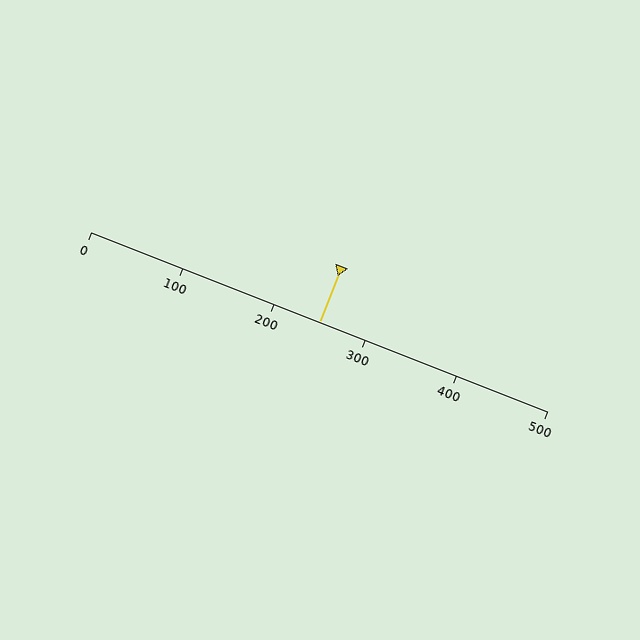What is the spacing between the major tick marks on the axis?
The major ticks are spaced 100 apart.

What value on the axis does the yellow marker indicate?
The marker indicates approximately 250.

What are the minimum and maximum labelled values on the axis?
The axis runs from 0 to 500.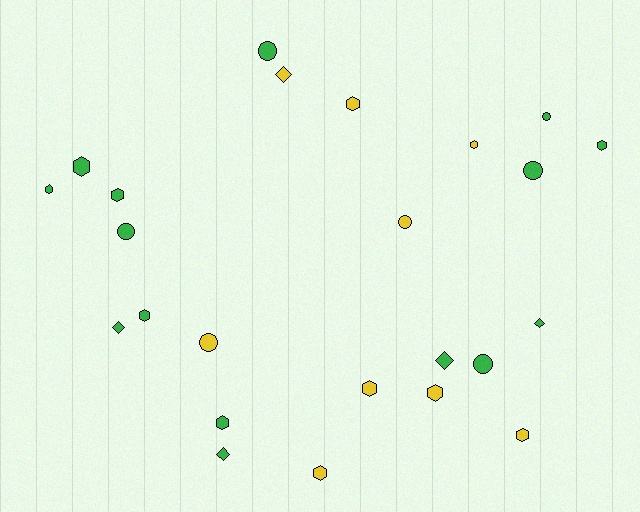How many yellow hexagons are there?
There are 6 yellow hexagons.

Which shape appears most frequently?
Hexagon, with 12 objects.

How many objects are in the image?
There are 24 objects.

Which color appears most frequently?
Green, with 15 objects.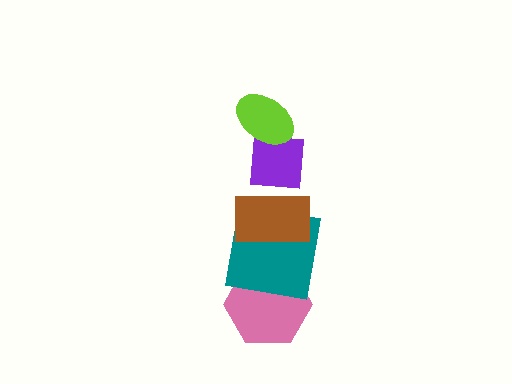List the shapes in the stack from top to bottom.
From top to bottom: the lime ellipse, the purple square, the brown rectangle, the teal square, the pink hexagon.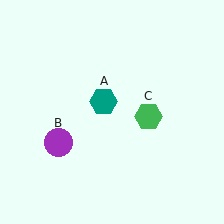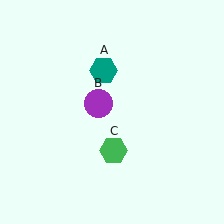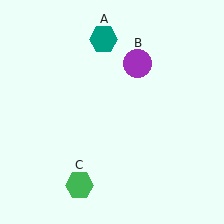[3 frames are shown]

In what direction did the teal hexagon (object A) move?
The teal hexagon (object A) moved up.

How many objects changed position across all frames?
3 objects changed position: teal hexagon (object A), purple circle (object B), green hexagon (object C).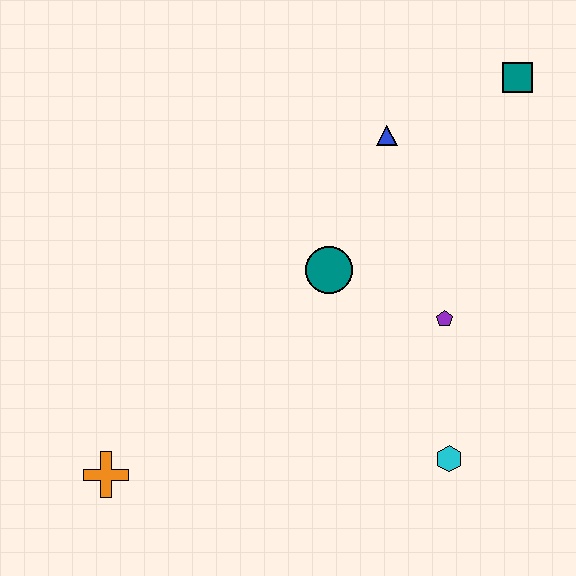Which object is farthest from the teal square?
The orange cross is farthest from the teal square.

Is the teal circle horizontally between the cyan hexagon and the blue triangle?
No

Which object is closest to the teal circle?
The purple pentagon is closest to the teal circle.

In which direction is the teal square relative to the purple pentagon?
The teal square is above the purple pentagon.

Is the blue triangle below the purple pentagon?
No